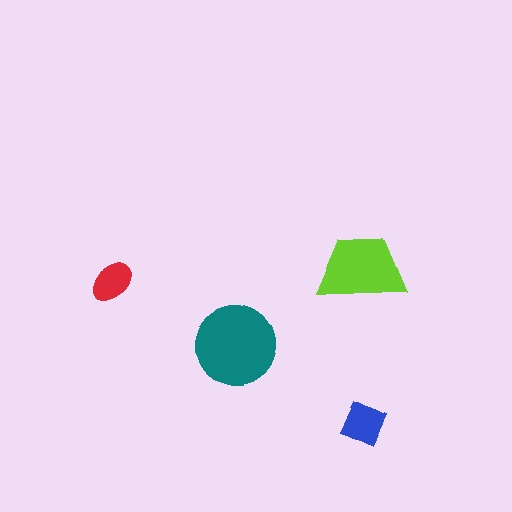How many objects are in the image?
There are 4 objects in the image.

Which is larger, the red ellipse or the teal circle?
The teal circle.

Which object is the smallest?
The red ellipse.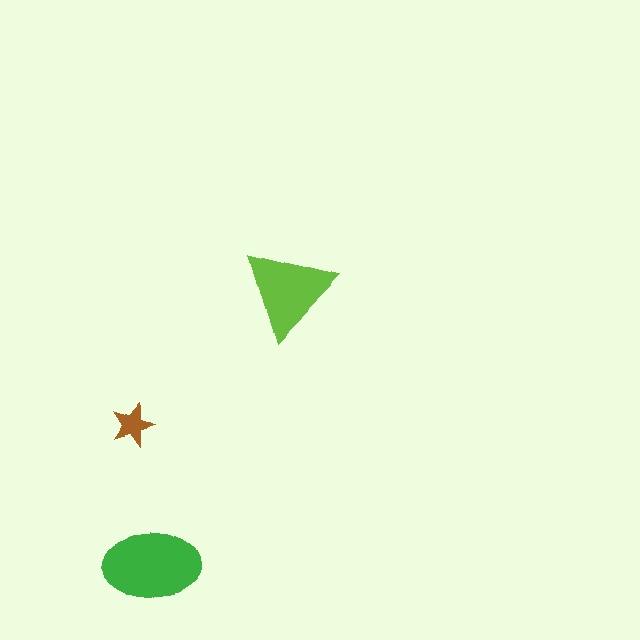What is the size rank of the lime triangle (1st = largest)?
2nd.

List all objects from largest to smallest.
The green ellipse, the lime triangle, the brown star.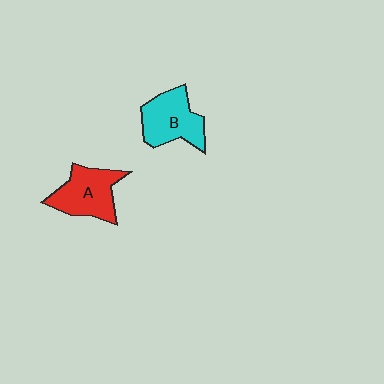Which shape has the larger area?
Shape A (red).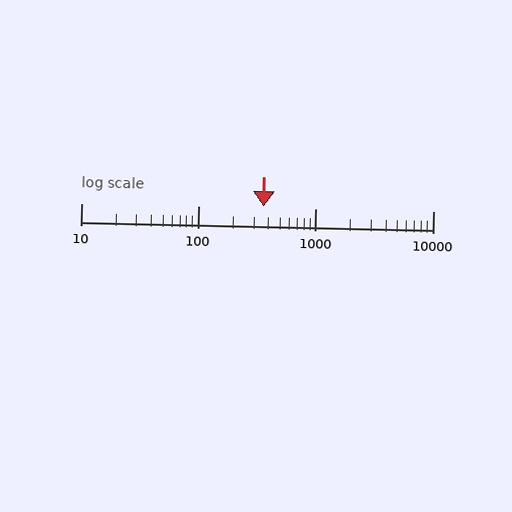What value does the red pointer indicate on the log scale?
The pointer indicates approximately 360.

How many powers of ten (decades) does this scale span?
The scale spans 3 decades, from 10 to 10000.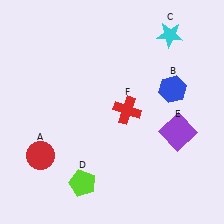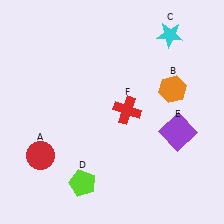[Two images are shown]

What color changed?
The hexagon (B) changed from blue in Image 1 to orange in Image 2.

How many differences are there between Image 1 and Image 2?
There is 1 difference between the two images.